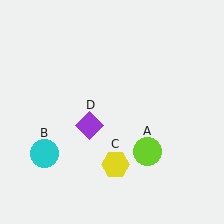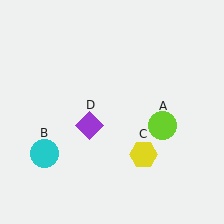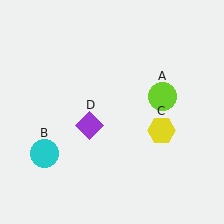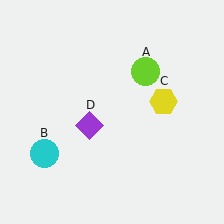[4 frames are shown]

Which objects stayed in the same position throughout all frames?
Cyan circle (object B) and purple diamond (object D) remained stationary.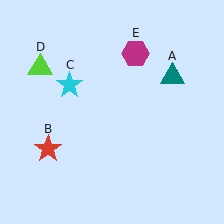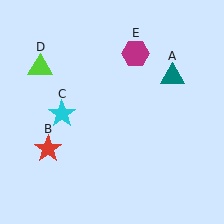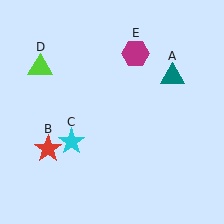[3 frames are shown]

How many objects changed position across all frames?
1 object changed position: cyan star (object C).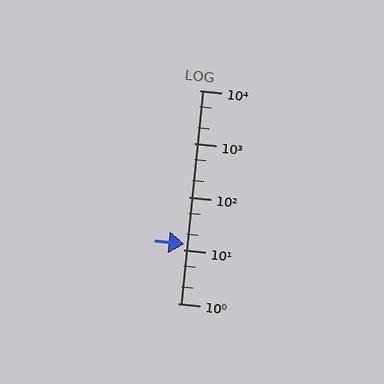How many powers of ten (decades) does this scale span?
The scale spans 4 decades, from 1 to 10000.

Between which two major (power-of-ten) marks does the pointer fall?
The pointer is between 10 and 100.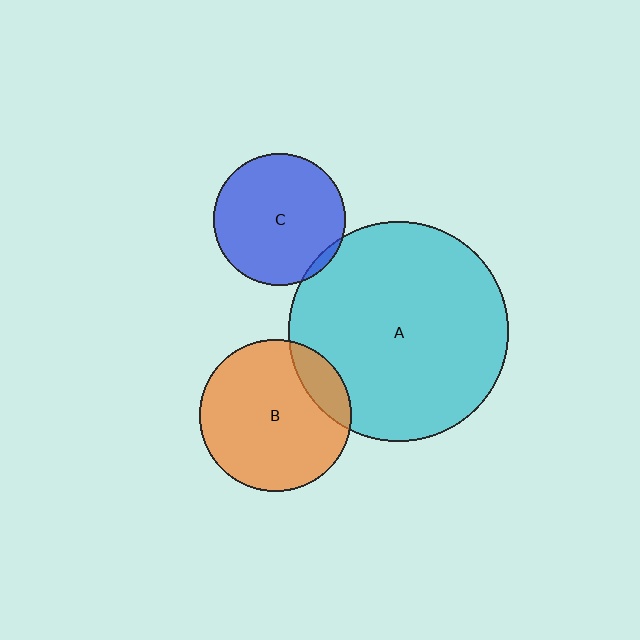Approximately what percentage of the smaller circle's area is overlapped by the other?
Approximately 15%.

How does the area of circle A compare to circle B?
Approximately 2.1 times.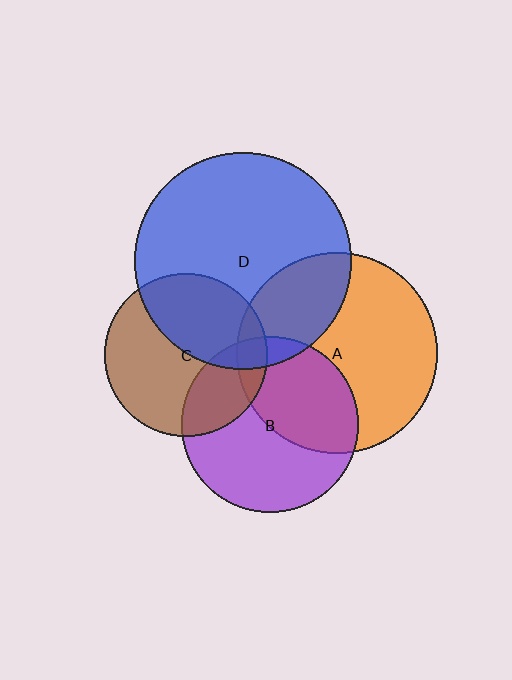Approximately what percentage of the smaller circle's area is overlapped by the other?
Approximately 25%.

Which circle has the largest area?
Circle D (blue).